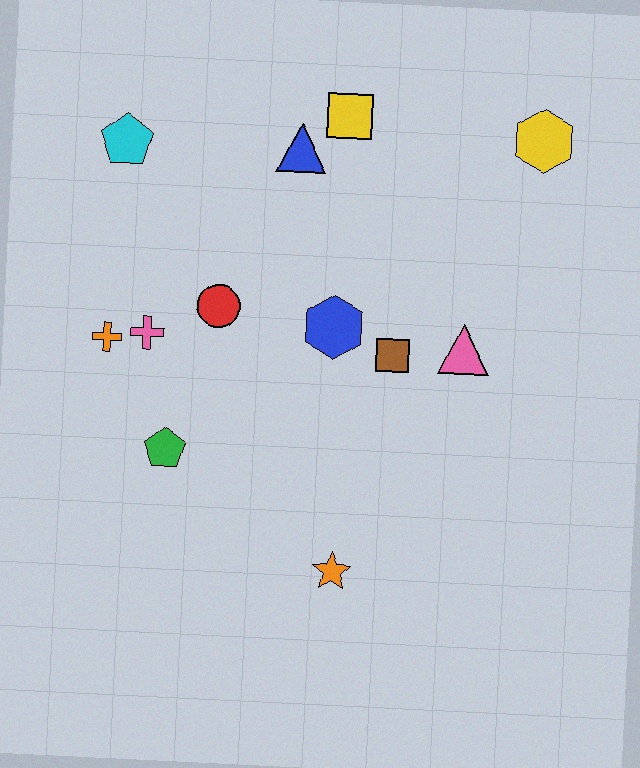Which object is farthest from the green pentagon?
The yellow hexagon is farthest from the green pentagon.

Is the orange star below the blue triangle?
Yes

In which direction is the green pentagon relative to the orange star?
The green pentagon is to the left of the orange star.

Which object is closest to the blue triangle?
The yellow square is closest to the blue triangle.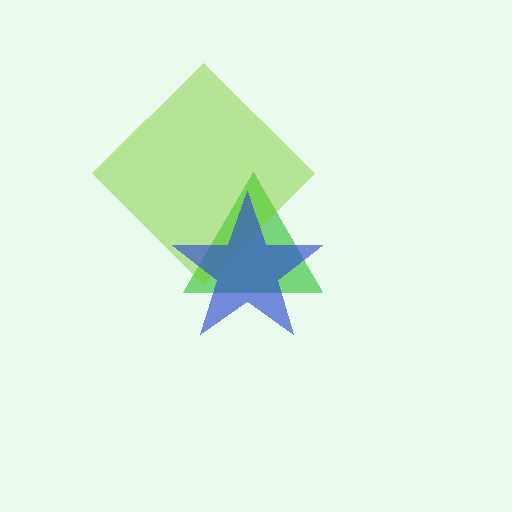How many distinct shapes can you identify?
There are 3 distinct shapes: a green triangle, a lime diamond, a blue star.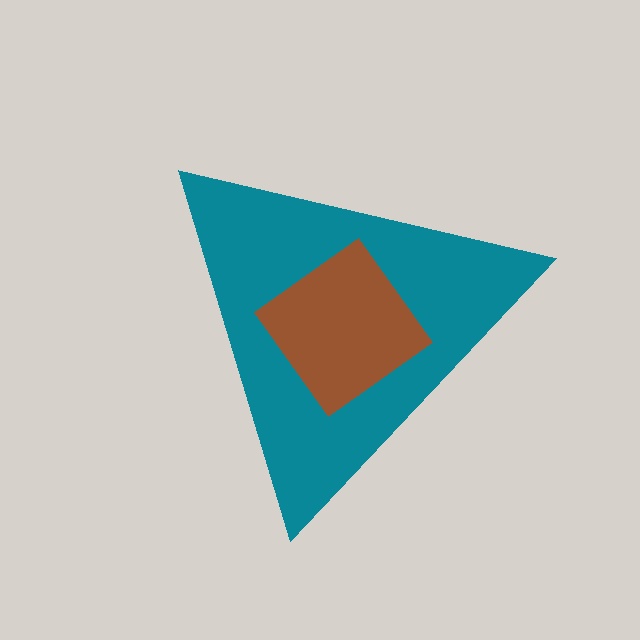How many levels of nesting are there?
2.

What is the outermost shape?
The teal triangle.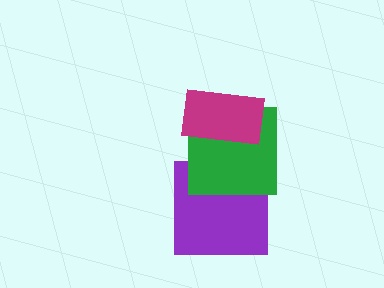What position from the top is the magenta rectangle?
The magenta rectangle is 1st from the top.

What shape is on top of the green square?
The magenta rectangle is on top of the green square.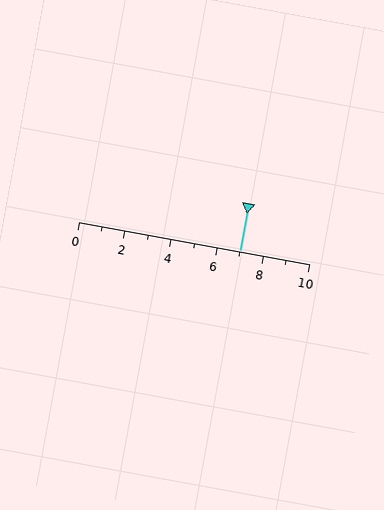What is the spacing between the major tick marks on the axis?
The major ticks are spaced 2 apart.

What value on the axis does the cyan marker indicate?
The marker indicates approximately 7.